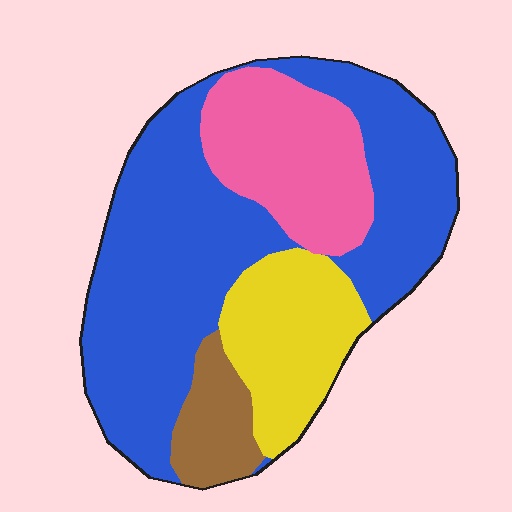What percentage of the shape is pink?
Pink takes up about one fifth (1/5) of the shape.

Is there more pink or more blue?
Blue.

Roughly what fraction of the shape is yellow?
Yellow takes up less than a quarter of the shape.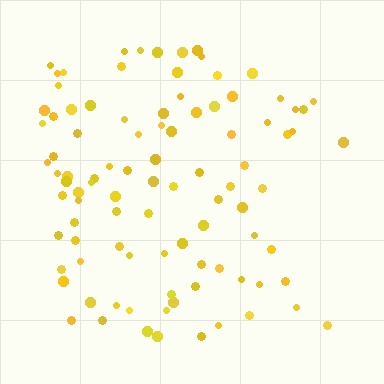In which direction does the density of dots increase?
From right to left, with the left side densest.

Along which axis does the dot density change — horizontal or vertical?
Horizontal.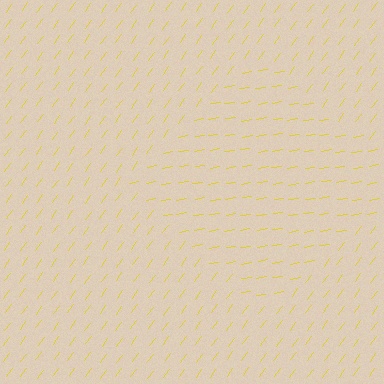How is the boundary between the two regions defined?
The boundary is defined purely by a change in line orientation (approximately 45 degrees difference). All lines are the same color and thickness.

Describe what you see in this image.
The image is filled with small yellow line segments. A diamond region in the image has lines oriented differently from the surrounding lines, creating a visible texture boundary.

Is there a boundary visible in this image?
Yes, there is a texture boundary formed by a change in line orientation.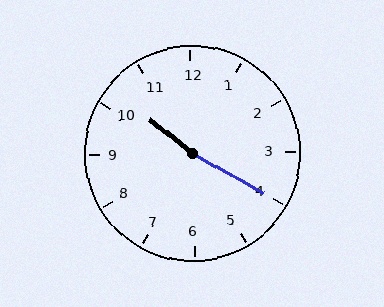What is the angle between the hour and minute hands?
Approximately 170 degrees.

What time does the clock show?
10:20.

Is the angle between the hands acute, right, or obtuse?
It is obtuse.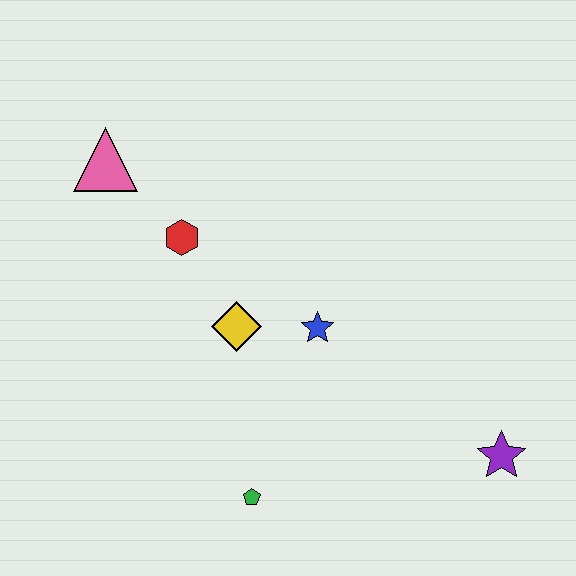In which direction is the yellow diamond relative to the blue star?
The yellow diamond is to the left of the blue star.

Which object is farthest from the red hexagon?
The purple star is farthest from the red hexagon.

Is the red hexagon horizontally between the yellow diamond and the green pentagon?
No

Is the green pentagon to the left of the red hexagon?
No